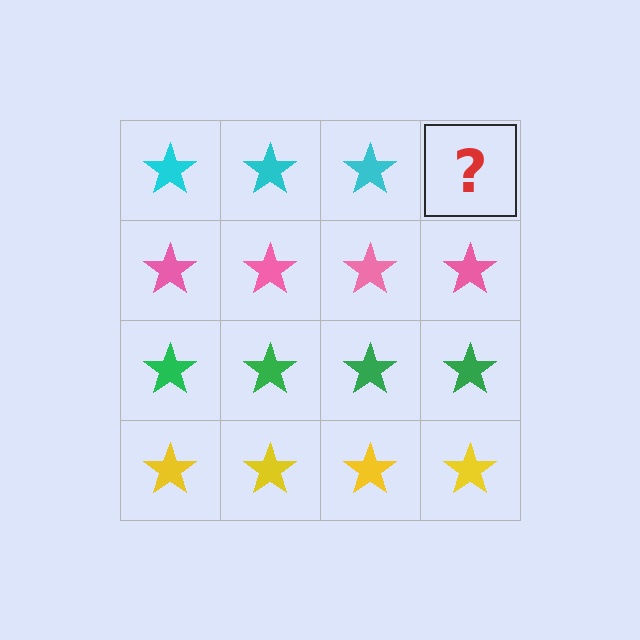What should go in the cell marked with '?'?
The missing cell should contain a cyan star.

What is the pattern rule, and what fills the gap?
The rule is that each row has a consistent color. The gap should be filled with a cyan star.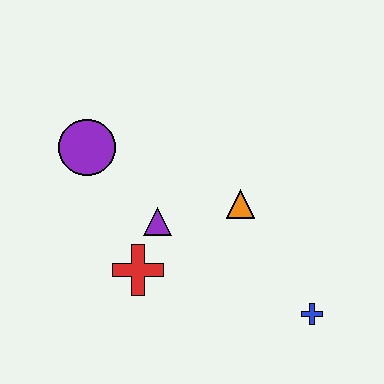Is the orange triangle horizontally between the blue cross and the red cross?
Yes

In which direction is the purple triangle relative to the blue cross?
The purple triangle is to the left of the blue cross.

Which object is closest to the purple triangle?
The red cross is closest to the purple triangle.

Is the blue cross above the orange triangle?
No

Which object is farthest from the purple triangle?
The blue cross is farthest from the purple triangle.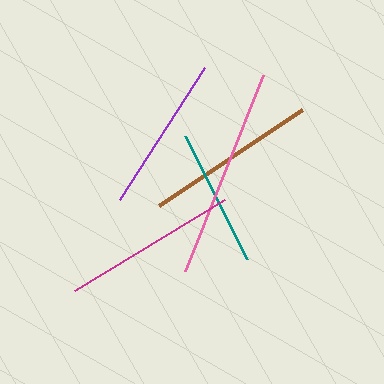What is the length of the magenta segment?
The magenta segment is approximately 175 pixels long.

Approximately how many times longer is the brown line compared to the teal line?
The brown line is approximately 1.2 times the length of the teal line.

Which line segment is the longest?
The pink line is the longest at approximately 211 pixels.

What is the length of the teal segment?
The teal segment is approximately 138 pixels long.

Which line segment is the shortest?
The teal line is the shortest at approximately 138 pixels.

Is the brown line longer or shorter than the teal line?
The brown line is longer than the teal line.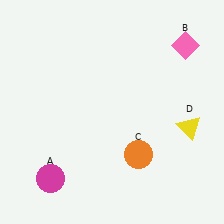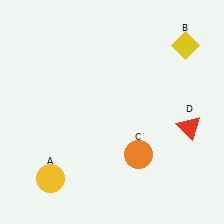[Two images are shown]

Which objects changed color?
A changed from magenta to yellow. B changed from pink to yellow. D changed from yellow to red.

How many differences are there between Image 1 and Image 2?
There are 3 differences between the two images.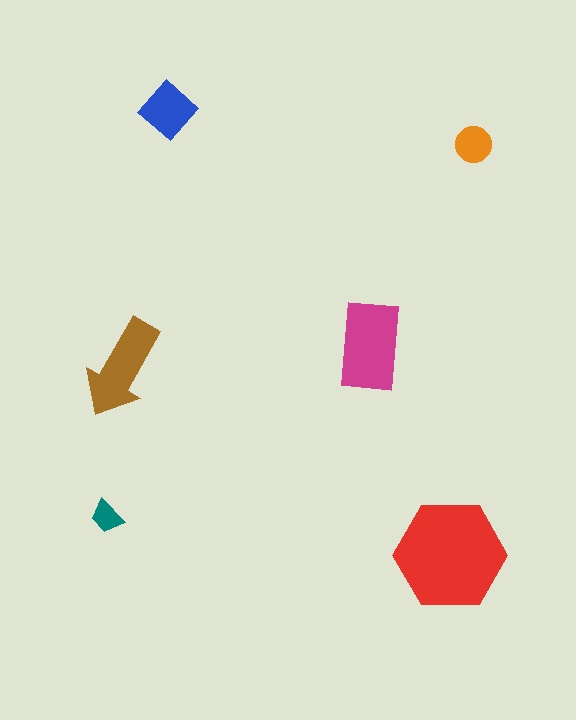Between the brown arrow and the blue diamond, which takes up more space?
The brown arrow.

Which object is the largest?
The red hexagon.